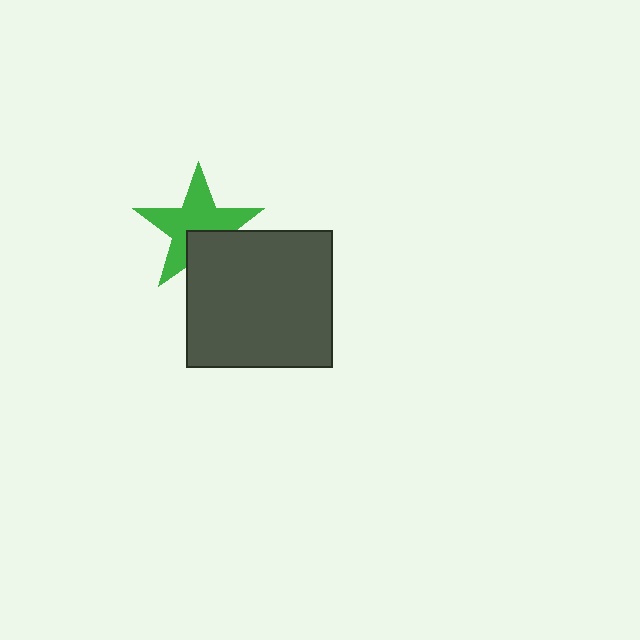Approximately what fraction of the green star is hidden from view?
Roughly 31% of the green star is hidden behind the dark gray rectangle.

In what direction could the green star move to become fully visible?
The green star could move up. That would shift it out from behind the dark gray rectangle entirely.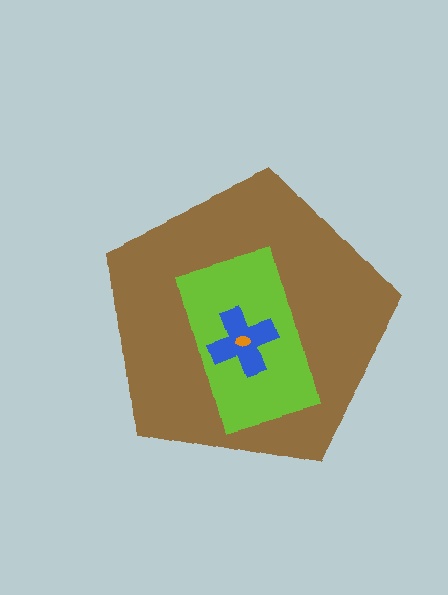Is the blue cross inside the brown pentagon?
Yes.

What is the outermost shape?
The brown pentagon.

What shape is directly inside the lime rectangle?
The blue cross.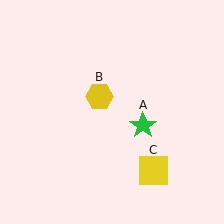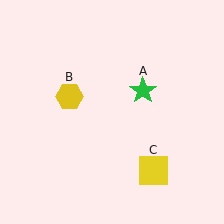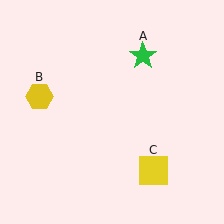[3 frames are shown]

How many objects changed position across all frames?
2 objects changed position: green star (object A), yellow hexagon (object B).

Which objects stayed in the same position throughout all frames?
Yellow square (object C) remained stationary.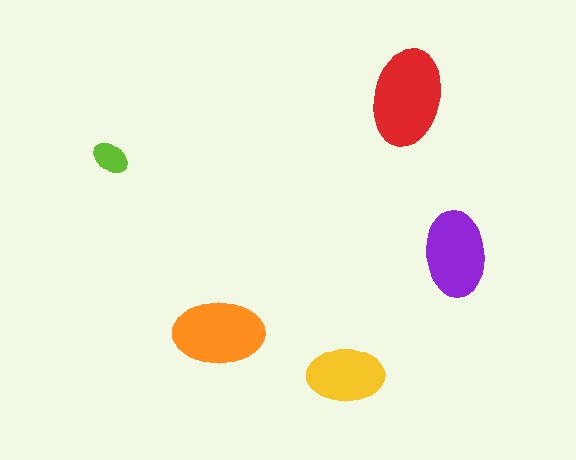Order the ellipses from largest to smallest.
the red one, the orange one, the purple one, the yellow one, the lime one.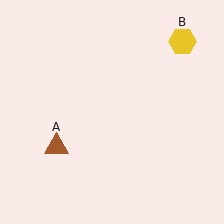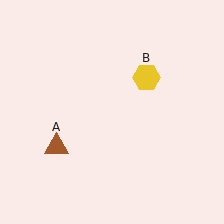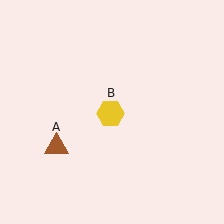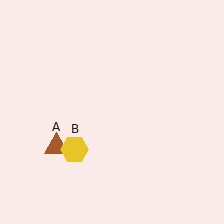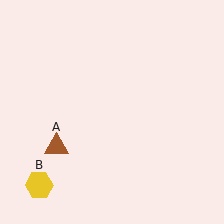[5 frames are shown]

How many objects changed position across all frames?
1 object changed position: yellow hexagon (object B).